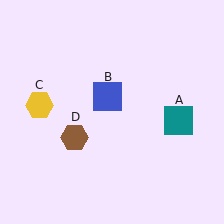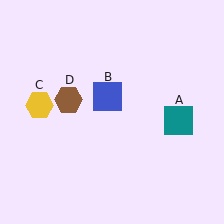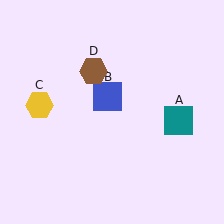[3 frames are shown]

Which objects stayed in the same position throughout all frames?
Teal square (object A) and blue square (object B) and yellow hexagon (object C) remained stationary.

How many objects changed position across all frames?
1 object changed position: brown hexagon (object D).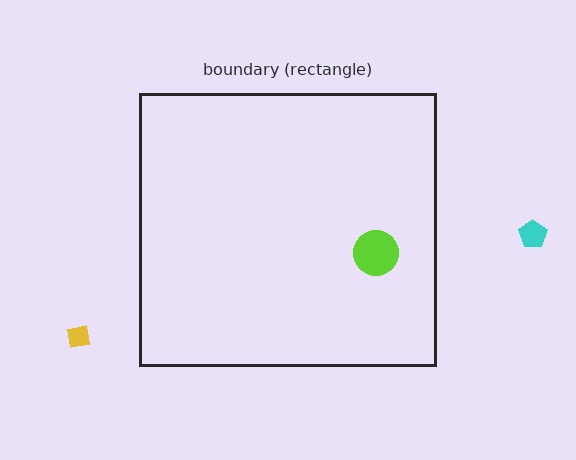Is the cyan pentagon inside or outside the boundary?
Outside.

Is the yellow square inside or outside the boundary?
Outside.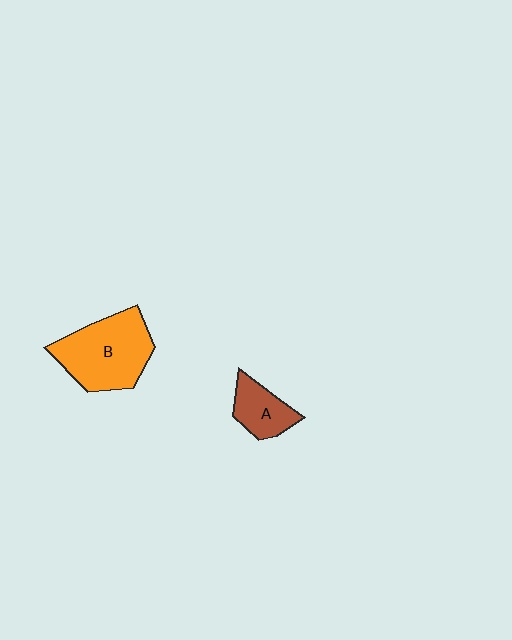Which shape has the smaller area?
Shape A (brown).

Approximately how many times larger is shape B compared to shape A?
Approximately 2.1 times.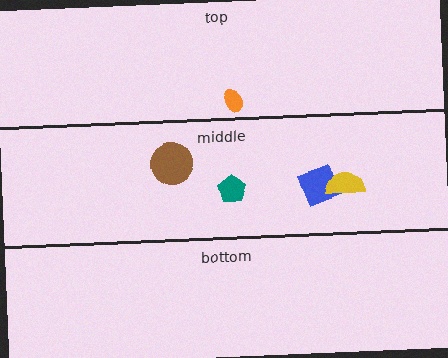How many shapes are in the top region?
1.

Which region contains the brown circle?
The middle region.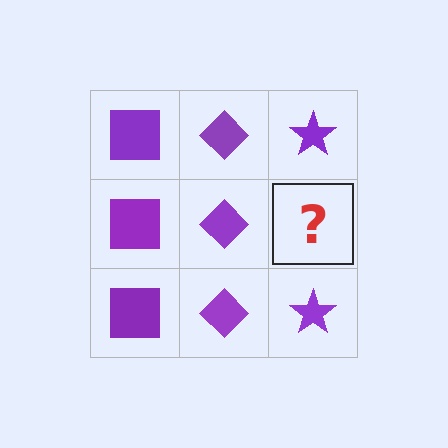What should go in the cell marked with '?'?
The missing cell should contain a purple star.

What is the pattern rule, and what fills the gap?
The rule is that each column has a consistent shape. The gap should be filled with a purple star.